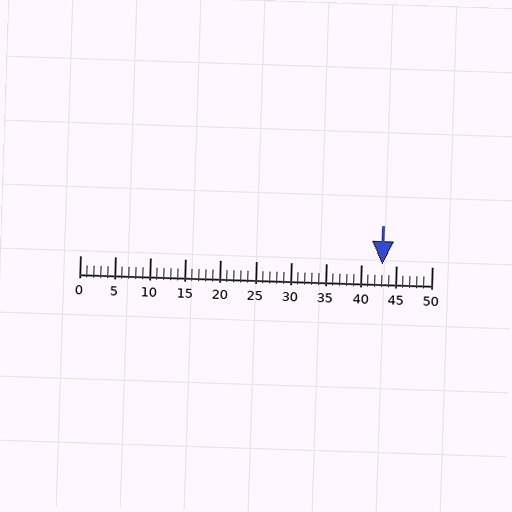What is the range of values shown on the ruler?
The ruler shows values from 0 to 50.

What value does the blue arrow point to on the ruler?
The blue arrow points to approximately 43.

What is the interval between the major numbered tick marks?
The major tick marks are spaced 5 units apart.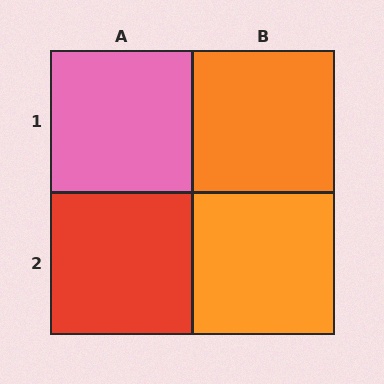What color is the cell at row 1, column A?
Pink.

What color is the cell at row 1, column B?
Orange.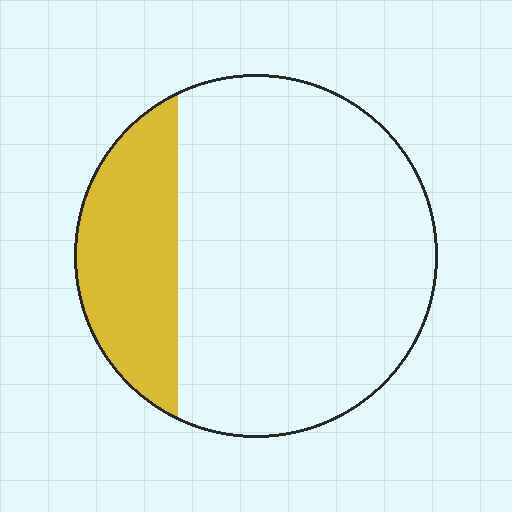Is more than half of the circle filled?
No.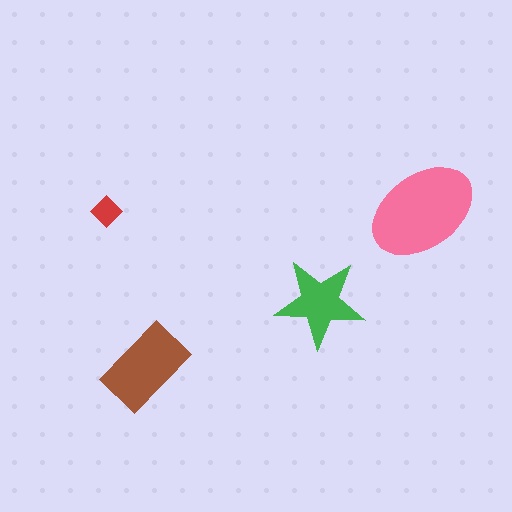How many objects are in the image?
There are 4 objects in the image.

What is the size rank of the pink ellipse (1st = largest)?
1st.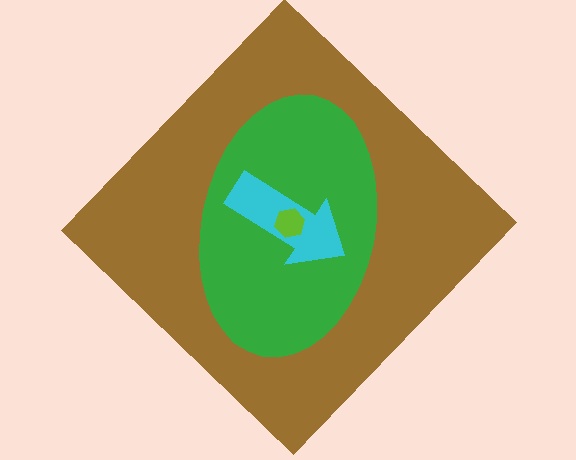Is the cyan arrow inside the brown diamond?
Yes.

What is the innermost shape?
The lime hexagon.